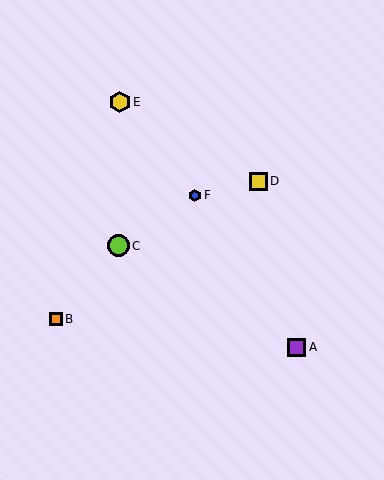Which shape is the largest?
The lime circle (labeled C) is the largest.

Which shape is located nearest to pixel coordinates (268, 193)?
The yellow square (labeled D) at (258, 181) is nearest to that location.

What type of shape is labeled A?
Shape A is a purple square.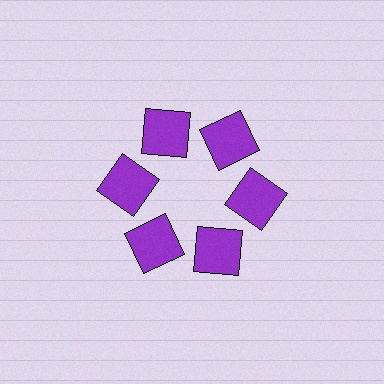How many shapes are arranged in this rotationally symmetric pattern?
There are 6 shapes, arranged in 6 groups of 1.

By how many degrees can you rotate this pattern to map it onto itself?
The pattern maps onto itself every 60 degrees of rotation.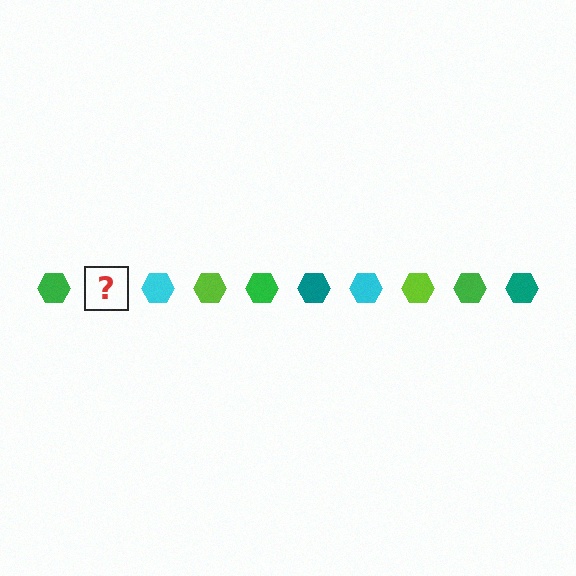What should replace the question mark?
The question mark should be replaced with a teal hexagon.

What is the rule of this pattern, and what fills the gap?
The rule is that the pattern cycles through green, teal, cyan, lime hexagons. The gap should be filled with a teal hexagon.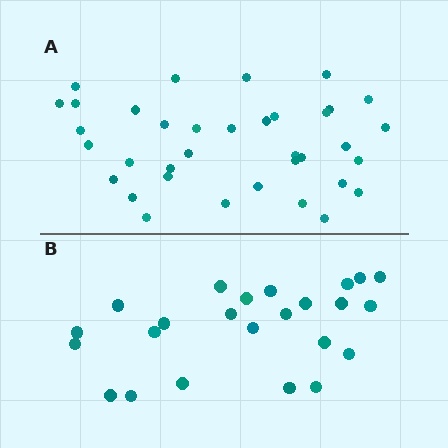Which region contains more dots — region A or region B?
Region A (the top region) has more dots.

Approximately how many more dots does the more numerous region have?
Region A has roughly 12 or so more dots than region B.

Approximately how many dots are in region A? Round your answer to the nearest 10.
About 40 dots. (The exact count is 36, which rounds to 40.)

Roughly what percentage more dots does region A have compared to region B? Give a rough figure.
About 50% more.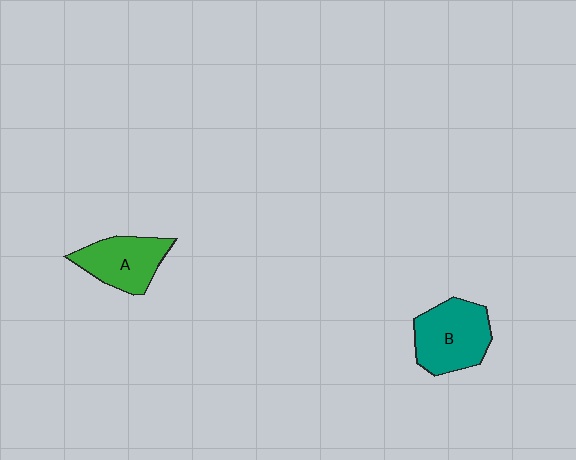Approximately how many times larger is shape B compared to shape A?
Approximately 1.2 times.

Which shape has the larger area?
Shape B (teal).